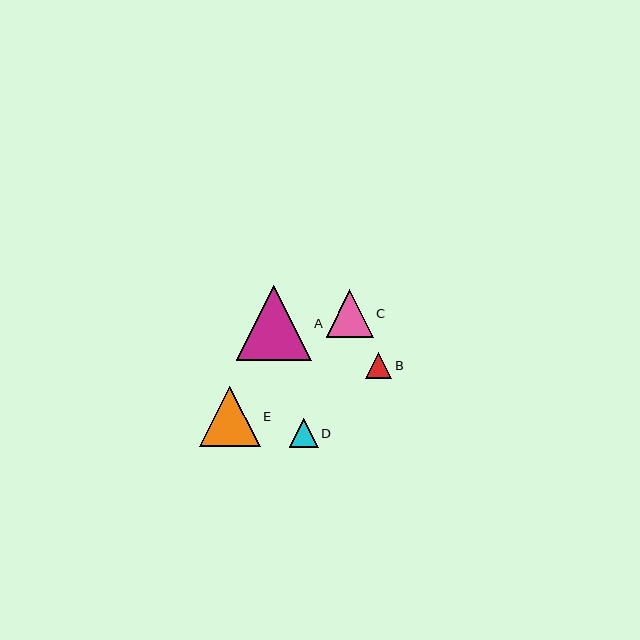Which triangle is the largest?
Triangle A is the largest with a size of approximately 75 pixels.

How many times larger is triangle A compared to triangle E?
Triangle A is approximately 1.2 times the size of triangle E.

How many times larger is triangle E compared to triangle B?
Triangle E is approximately 2.4 times the size of triangle B.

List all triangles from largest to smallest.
From largest to smallest: A, E, C, D, B.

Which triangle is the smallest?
Triangle B is the smallest with a size of approximately 26 pixels.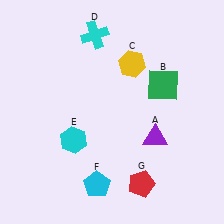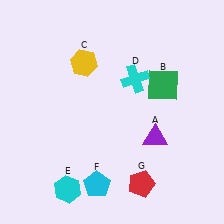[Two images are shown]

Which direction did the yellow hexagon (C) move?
The yellow hexagon (C) moved left.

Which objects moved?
The objects that moved are: the yellow hexagon (C), the cyan cross (D), the cyan hexagon (E).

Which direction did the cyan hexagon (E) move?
The cyan hexagon (E) moved down.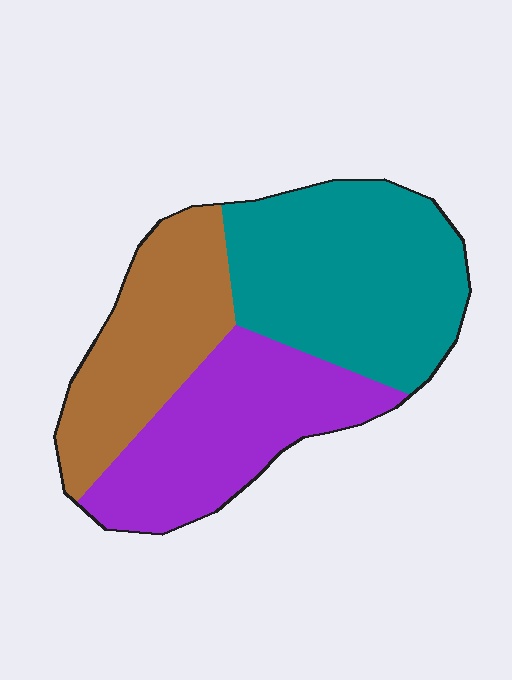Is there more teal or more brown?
Teal.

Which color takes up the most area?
Teal, at roughly 40%.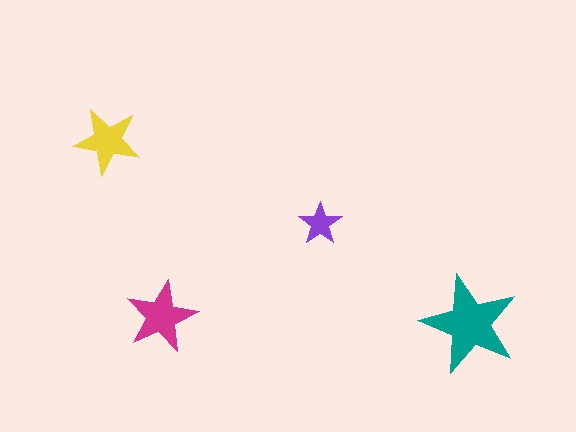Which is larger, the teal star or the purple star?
The teal one.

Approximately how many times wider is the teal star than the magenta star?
About 1.5 times wider.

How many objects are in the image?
There are 4 objects in the image.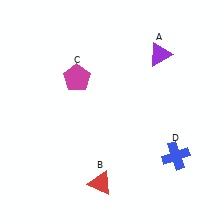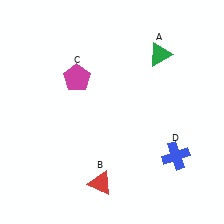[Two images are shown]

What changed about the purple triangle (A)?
In Image 1, A is purple. In Image 2, it changed to green.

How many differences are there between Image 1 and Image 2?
There is 1 difference between the two images.